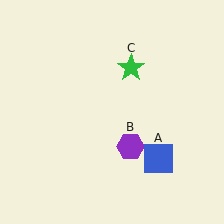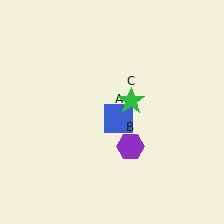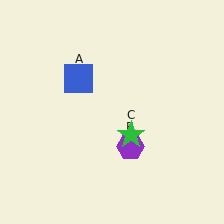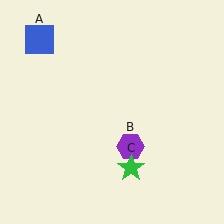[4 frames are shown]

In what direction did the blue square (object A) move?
The blue square (object A) moved up and to the left.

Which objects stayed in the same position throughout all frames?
Purple hexagon (object B) remained stationary.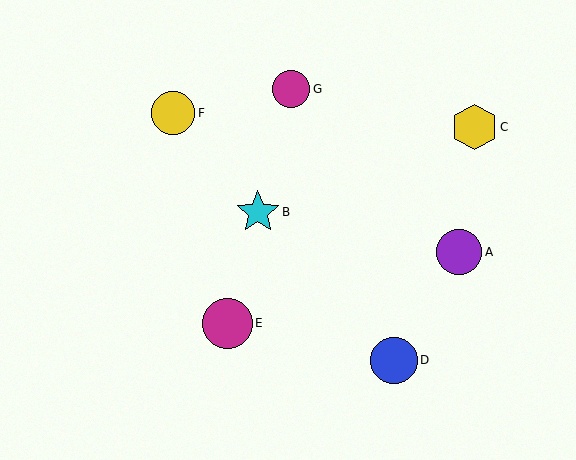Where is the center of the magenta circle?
The center of the magenta circle is at (228, 323).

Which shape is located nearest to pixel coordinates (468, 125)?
The yellow hexagon (labeled C) at (474, 127) is nearest to that location.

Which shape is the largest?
The magenta circle (labeled E) is the largest.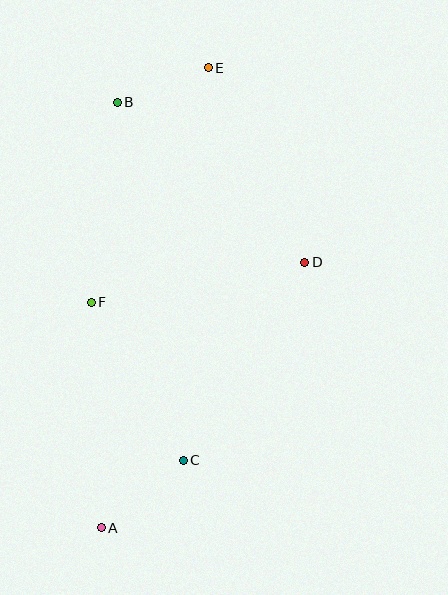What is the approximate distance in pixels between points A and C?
The distance between A and C is approximately 106 pixels.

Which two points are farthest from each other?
Points A and E are farthest from each other.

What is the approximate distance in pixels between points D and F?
The distance between D and F is approximately 217 pixels.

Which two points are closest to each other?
Points B and E are closest to each other.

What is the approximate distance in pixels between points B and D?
The distance between B and D is approximately 246 pixels.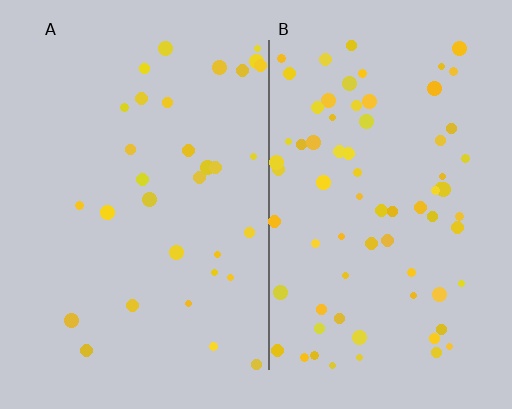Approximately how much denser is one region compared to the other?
Approximately 2.3× — region B over region A.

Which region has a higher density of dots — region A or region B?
B (the right).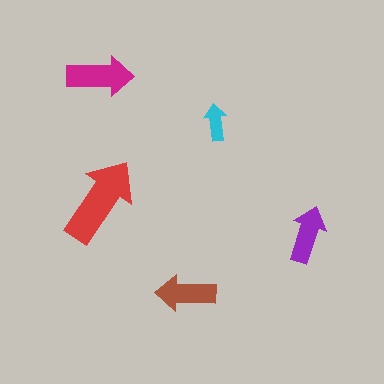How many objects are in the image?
There are 5 objects in the image.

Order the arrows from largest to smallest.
the red one, the magenta one, the brown one, the purple one, the cyan one.